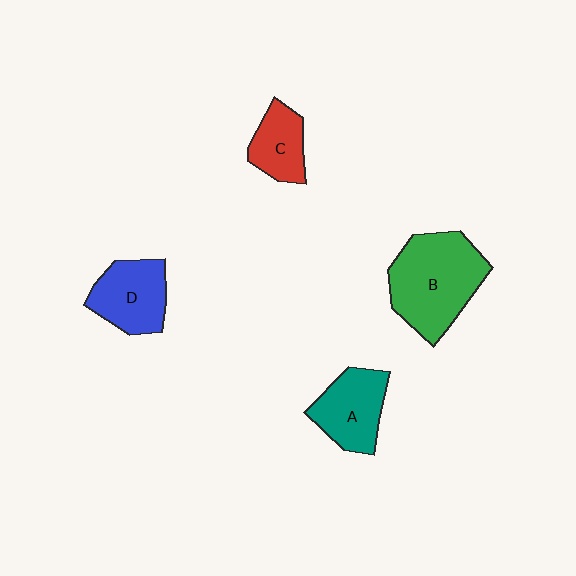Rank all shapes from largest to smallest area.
From largest to smallest: B (green), D (blue), A (teal), C (red).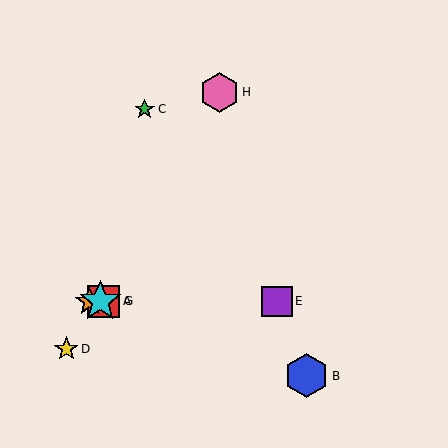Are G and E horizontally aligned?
Yes, both are at y≈301.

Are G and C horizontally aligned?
No, G is at y≈301 and C is at y≈109.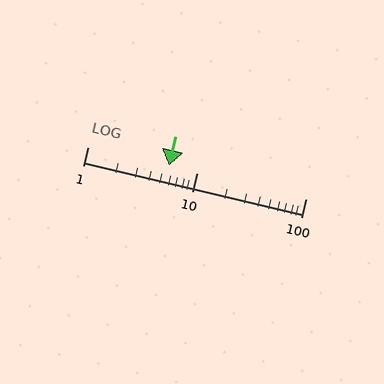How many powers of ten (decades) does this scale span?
The scale spans 2 decades, from 1 to 100.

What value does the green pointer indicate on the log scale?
The pointer indicates approximately 5.6.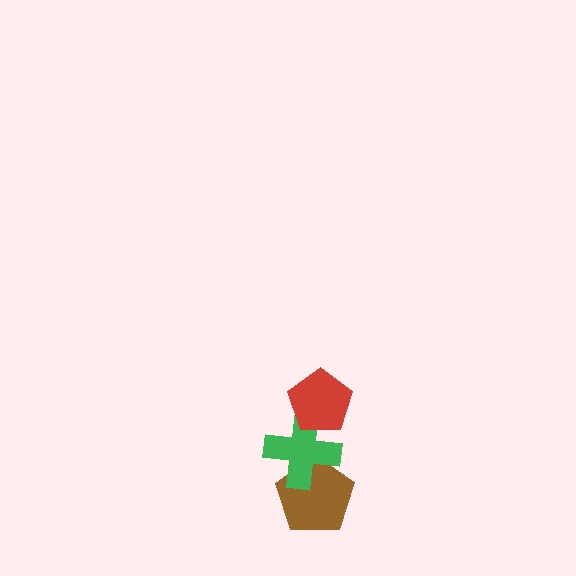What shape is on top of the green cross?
The red pentagon is on top of the green cross.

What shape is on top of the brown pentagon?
The green cross is on top of the brown pentagon.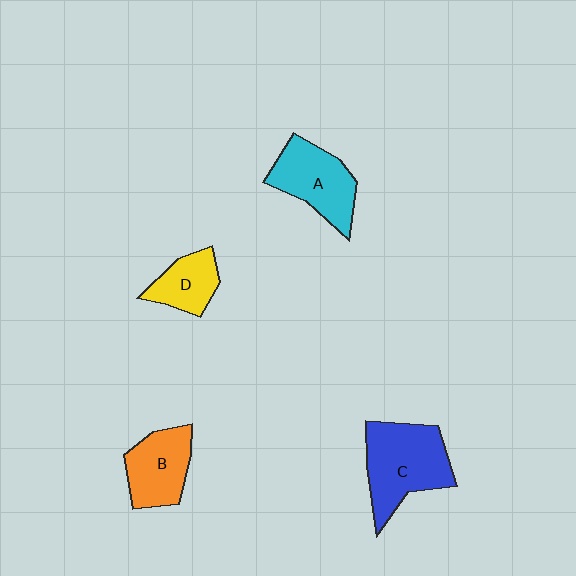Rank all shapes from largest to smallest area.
From largest to smallest: C (blue), A (cyan), B (orange), D (yellow).